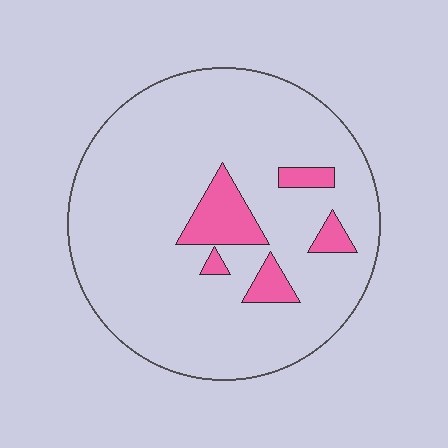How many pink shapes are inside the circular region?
5.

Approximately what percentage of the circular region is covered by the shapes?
Approximately 10%.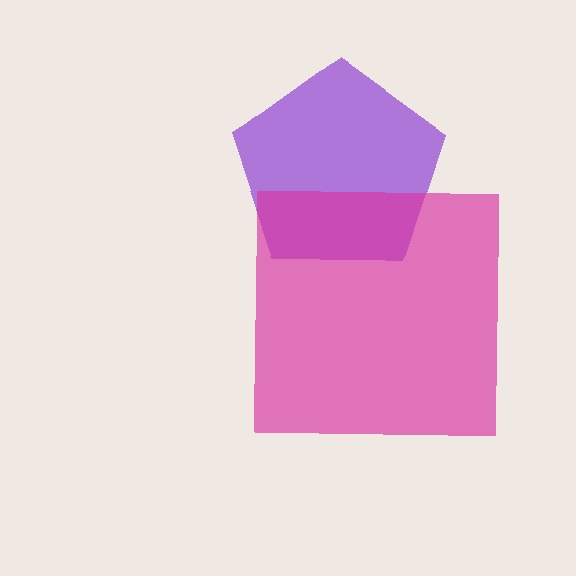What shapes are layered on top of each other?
The layered shapes are: a purple pentagon, a magenta square.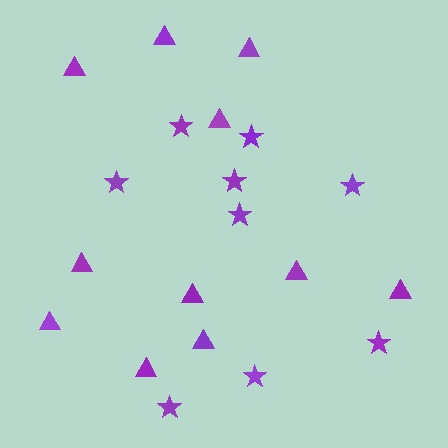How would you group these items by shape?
There are 2 groups: one group of triangles (11) and one group of stars (9).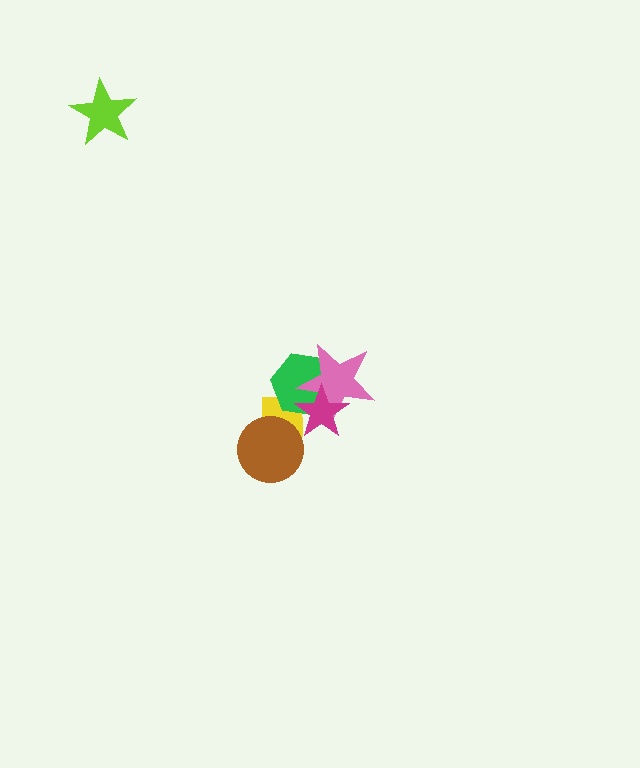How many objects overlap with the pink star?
2 objects overlap with the pink star.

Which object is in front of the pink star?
The magenta star is in front of the pink star.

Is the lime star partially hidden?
No, no other shape covers it.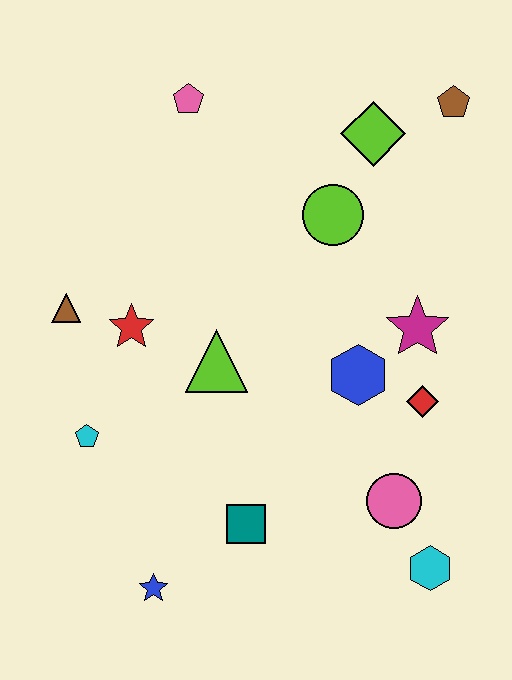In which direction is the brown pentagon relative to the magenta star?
The brown pentagon is above the magenta star.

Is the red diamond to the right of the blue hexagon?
Yes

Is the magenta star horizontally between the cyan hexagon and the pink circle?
Yes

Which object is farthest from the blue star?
The brown pentagon is farthest from the blue star.